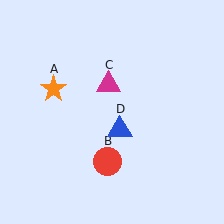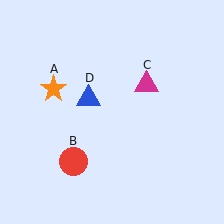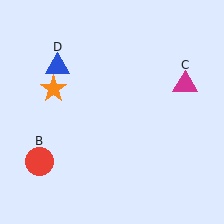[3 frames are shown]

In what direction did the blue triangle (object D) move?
The blue triangle (object D) moved up and to the left.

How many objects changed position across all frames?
3 objects changed position: red circle (object B), magenta triangle (object C), blue triangle (object D).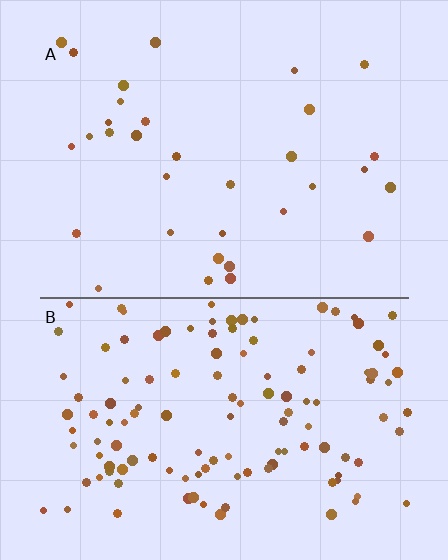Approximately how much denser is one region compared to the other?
Approximately 3.9× — region B over region A.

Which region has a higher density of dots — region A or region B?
B (the bottom).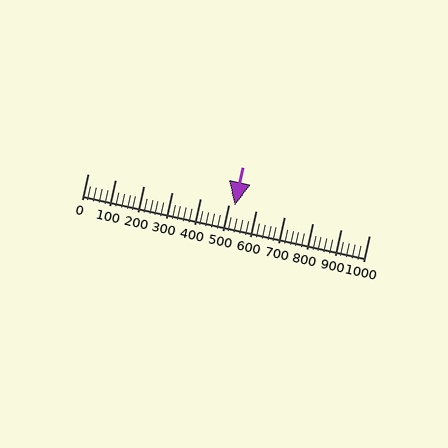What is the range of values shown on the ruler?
The ruler shows values from 0 to 1000.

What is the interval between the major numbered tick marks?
The major tick marks are spaced 100 units apart.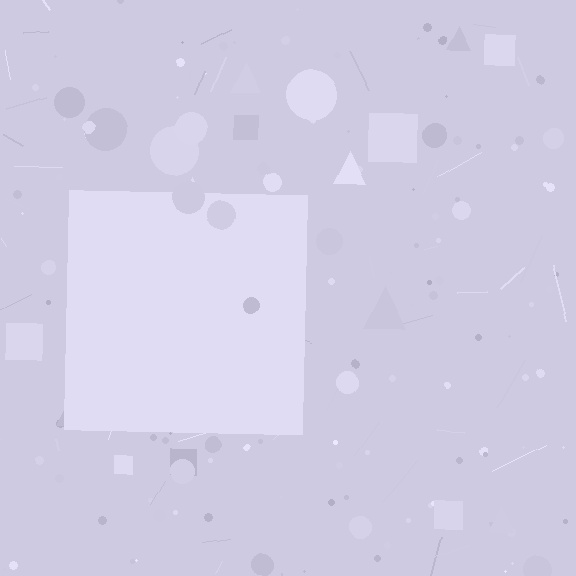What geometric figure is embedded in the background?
A square is embedded in the background.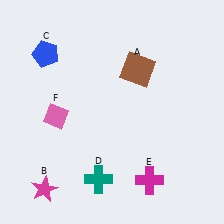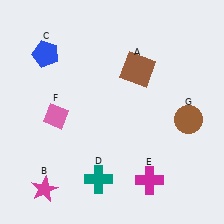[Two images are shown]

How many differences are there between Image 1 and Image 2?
There is 1 difference between the two images.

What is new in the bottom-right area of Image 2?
A brown circle (G) was added in the bottom-right area of Image 2.